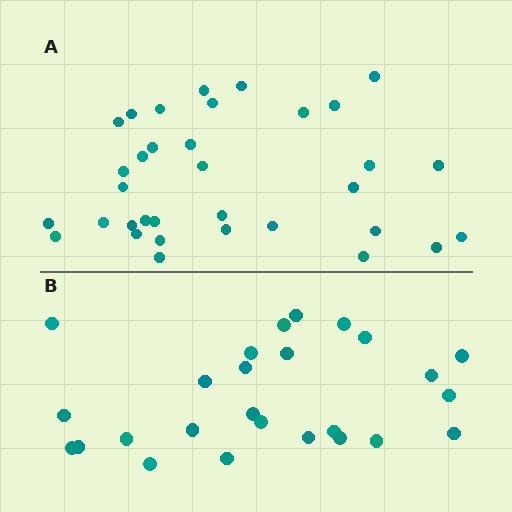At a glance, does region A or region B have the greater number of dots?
Region A (the top region) has more dots.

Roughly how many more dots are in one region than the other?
Region A has roughly 8 or so more dots than region B.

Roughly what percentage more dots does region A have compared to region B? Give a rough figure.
About 30% more.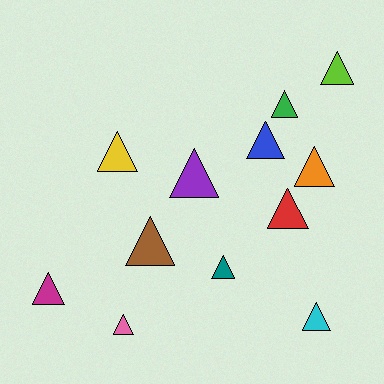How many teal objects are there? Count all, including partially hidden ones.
There is 1 teal object.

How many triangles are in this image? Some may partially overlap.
There are 12 triangles.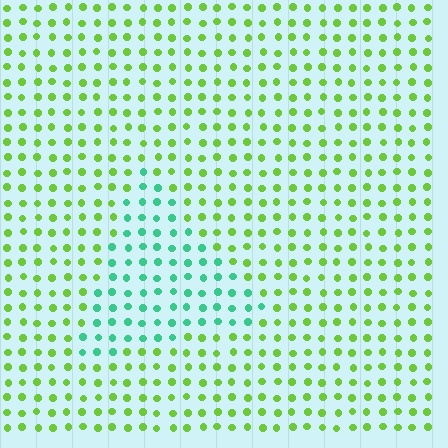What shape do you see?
I see a triangle.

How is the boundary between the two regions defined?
The boundary is defined purely by a slight shift in hue (about 56 degrees). Spacing, size, and orientation are identical on both sides.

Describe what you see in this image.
The image is filled with small lime elements in a uniform arrangement. A triangle-shaped region is visible where the elements are tinted to a slightly different hue, forming a subtle color boundary.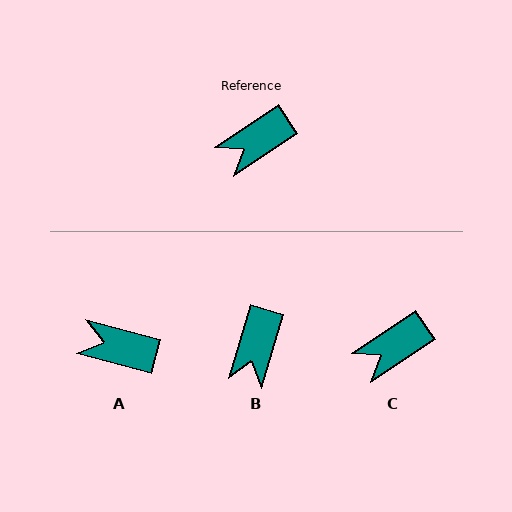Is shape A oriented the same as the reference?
No, it is off by about 49 degrees.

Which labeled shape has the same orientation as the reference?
C.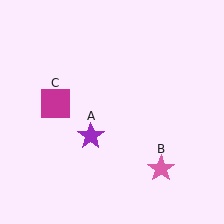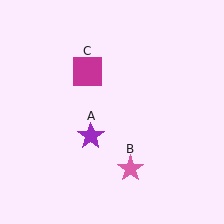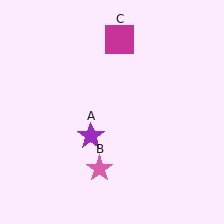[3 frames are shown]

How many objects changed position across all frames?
2 objects changed position: pink star (object B), magenta square (object C).